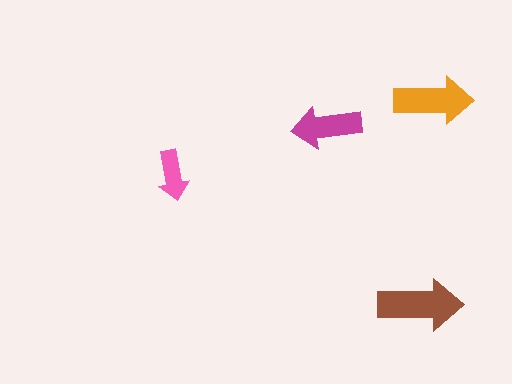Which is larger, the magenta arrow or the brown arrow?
The brown one.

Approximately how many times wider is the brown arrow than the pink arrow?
About 1.5 times wider.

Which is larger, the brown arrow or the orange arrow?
The brown one.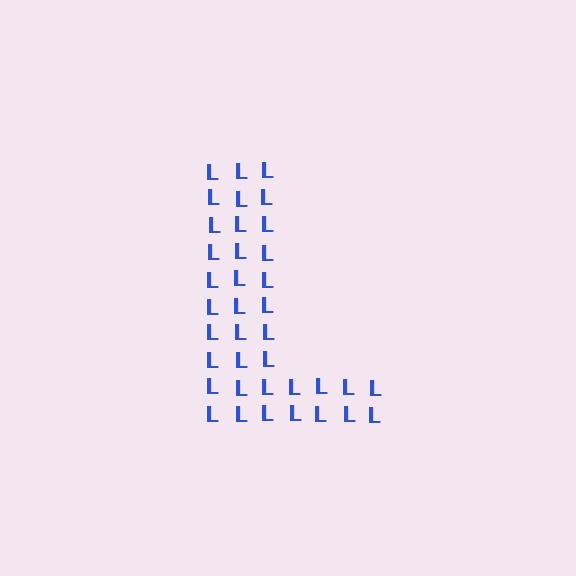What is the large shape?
The large shape is the letter L.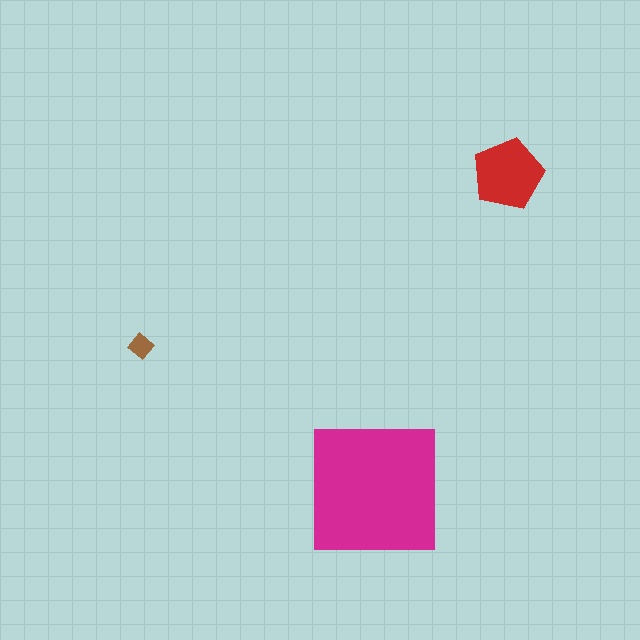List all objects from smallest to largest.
The brown diamond, the red pentagon, the magenta square.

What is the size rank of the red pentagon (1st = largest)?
2nd.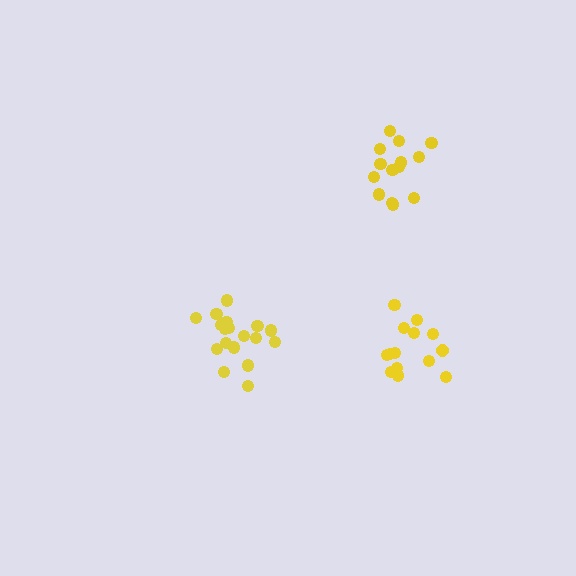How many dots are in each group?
Group 1: 14 dots, Group 2: 18 dots, Group 3: 14 dots (46 total).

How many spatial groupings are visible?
There are 3 spatial groupings.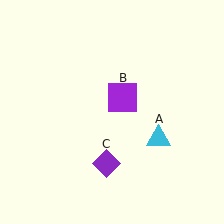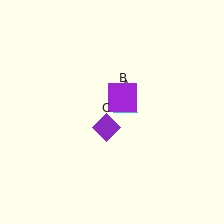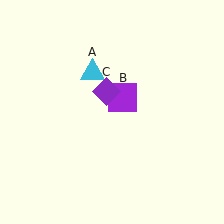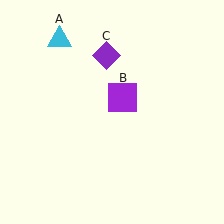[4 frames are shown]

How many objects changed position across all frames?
2 objects changed position: cyan triangle (object A), purple diamond (object C).